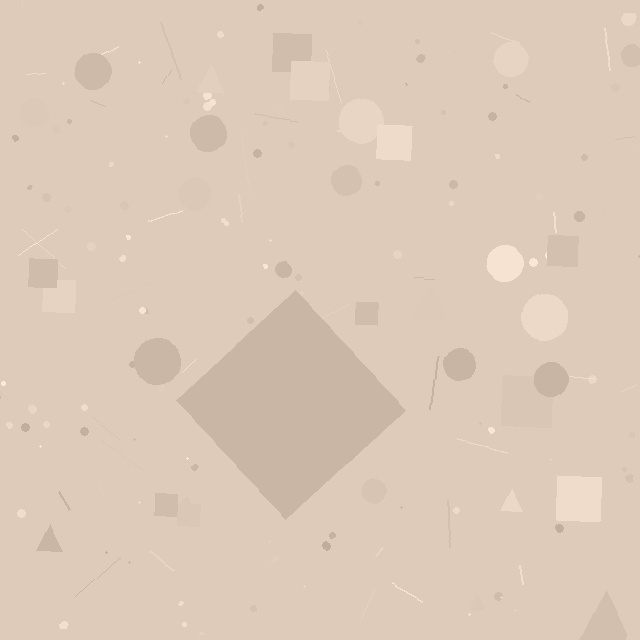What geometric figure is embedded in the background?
A diamond is embedded in the background.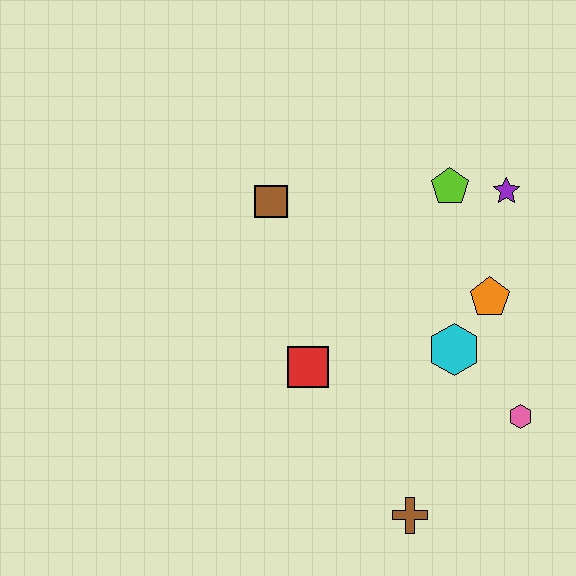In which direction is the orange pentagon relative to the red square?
The orange pentagon is to the right of the red square.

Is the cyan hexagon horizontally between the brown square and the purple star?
Yes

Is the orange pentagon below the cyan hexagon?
No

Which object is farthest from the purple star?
The brown cross is farthest from the purple star.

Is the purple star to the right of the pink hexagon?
No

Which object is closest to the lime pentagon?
The purple star is closest to the lime pentagon.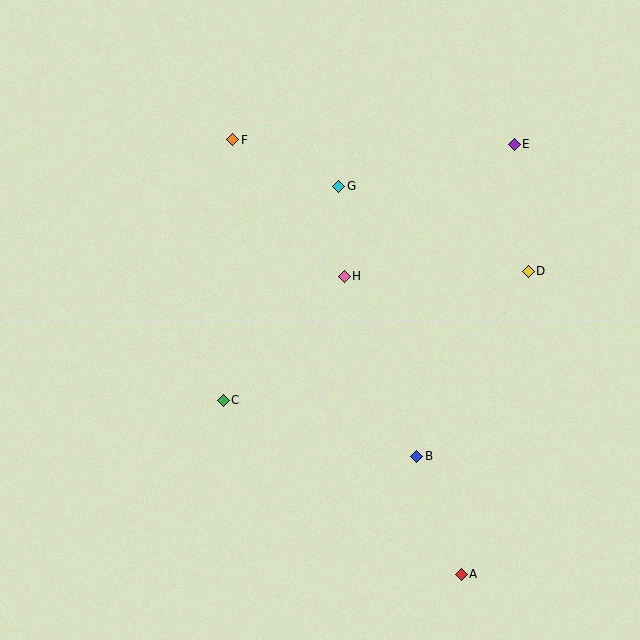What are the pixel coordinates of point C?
Point C is at (223, 400).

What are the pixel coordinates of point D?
Point D is at (528, 271).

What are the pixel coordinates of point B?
Point B is at (417, 456).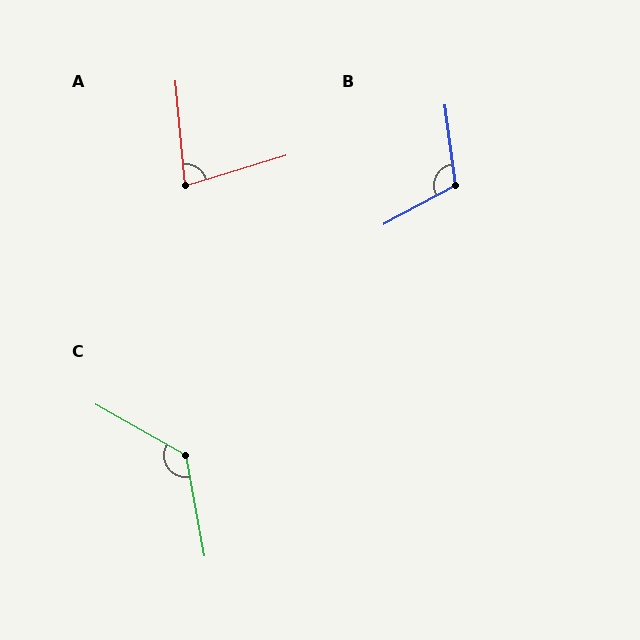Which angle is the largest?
C, at approximately 130 degrees.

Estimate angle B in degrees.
Approximately 111 degrees.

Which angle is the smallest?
A, at approximately 78 degrees.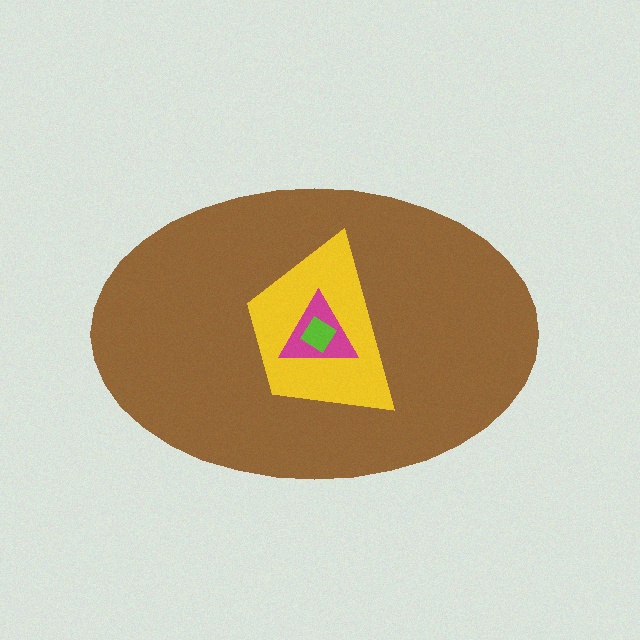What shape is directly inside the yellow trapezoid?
The magenta triangle.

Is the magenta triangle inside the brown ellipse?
Yes.